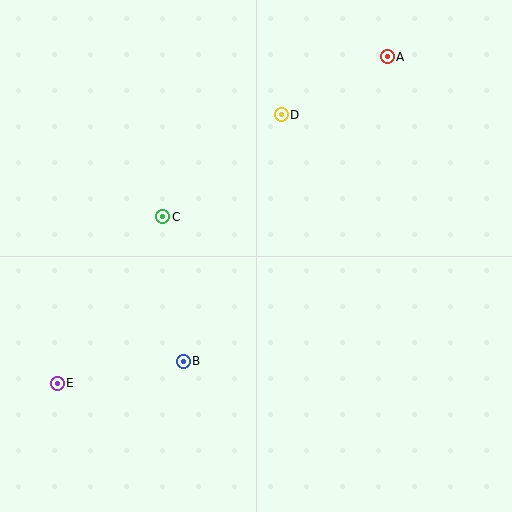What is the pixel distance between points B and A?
The distance between B and A is 367 pixels.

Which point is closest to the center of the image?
Point C at (163, 217) is closest to the center.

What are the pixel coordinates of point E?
Point E is at (57, 383).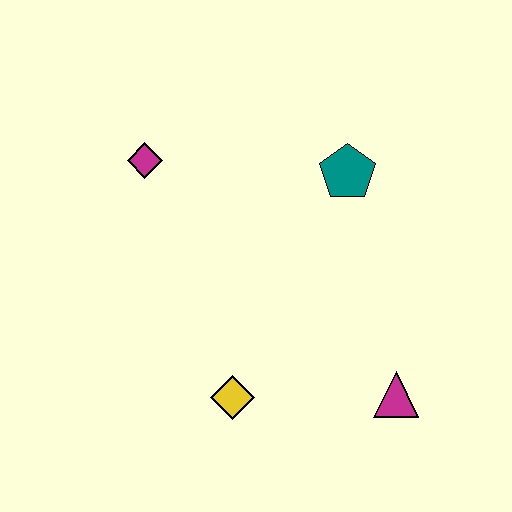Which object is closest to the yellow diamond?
The magenta triangle is closest to the yellow diamond.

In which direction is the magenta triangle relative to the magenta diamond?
The magenta triangle is to the right of the magenta diamond.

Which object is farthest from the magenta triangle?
The magenta diamond is farthest from the magenta triangle.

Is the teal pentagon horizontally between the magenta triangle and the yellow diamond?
Yes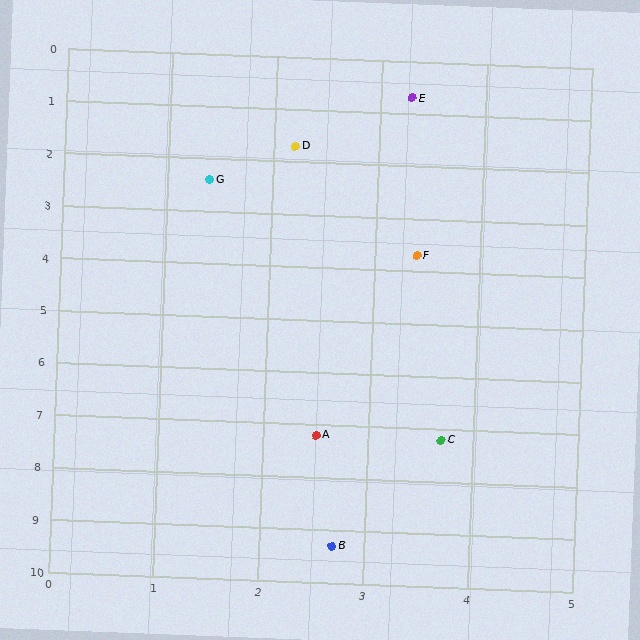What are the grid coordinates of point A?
Point A is at approximately (2.5, 7.2).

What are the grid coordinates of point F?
Point F is at approximately (3.4, 3.7).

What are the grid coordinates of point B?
Point B is at approximately (2.7, 9.3).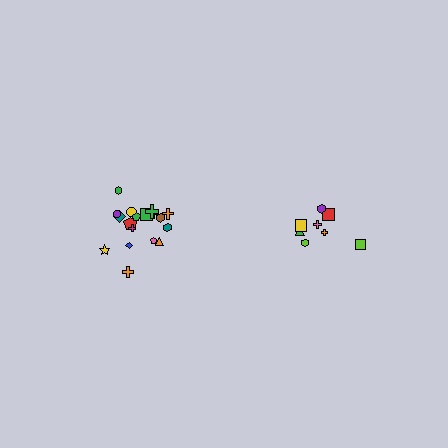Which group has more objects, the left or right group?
The left group.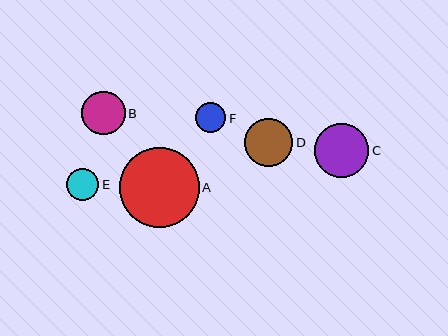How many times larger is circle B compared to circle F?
Circle B is approximately 1.4 times the size of circle F.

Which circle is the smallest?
Circle F is the smallest with a size of approximately 30 pixels.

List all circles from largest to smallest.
From largest to smallest: A, C, D, B, E, F.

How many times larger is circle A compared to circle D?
Circle A is approximately 1.6 times the size of circle D.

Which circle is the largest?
Circle A is the largest with a size of approximately 80 pixels.